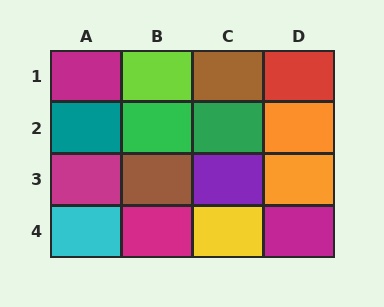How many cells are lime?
1 cell is lime.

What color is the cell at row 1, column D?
Red.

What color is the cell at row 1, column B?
Lime.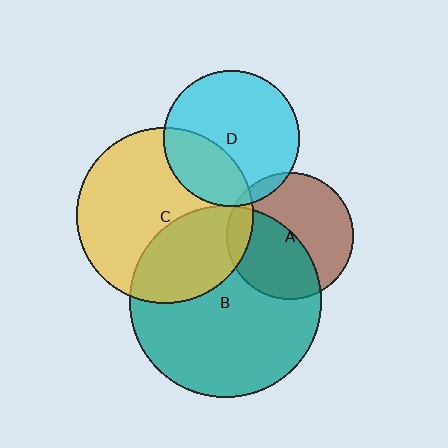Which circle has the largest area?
Circle B (teal).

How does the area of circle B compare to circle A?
Approximately 2.3 times.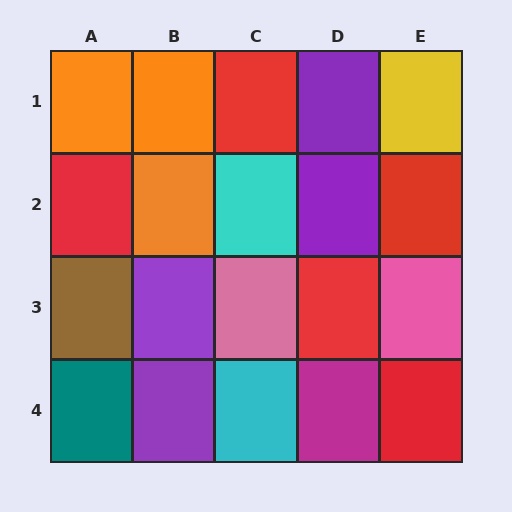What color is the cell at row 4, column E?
Red.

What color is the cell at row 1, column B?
Orange.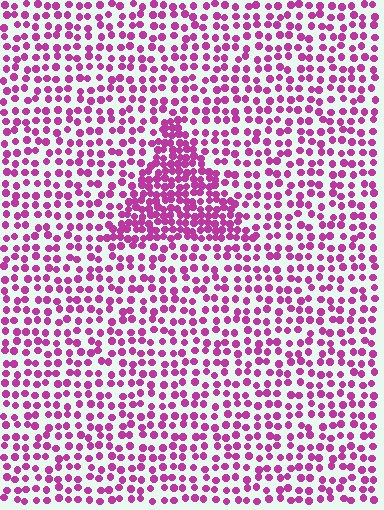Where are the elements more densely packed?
The elements are more densely packed inside the triangle boundary.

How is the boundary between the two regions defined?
The boundary is defined by a change in element density (approximately 2.1x ratio). All elements are the same color, size, and shape.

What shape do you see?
I see a triangle.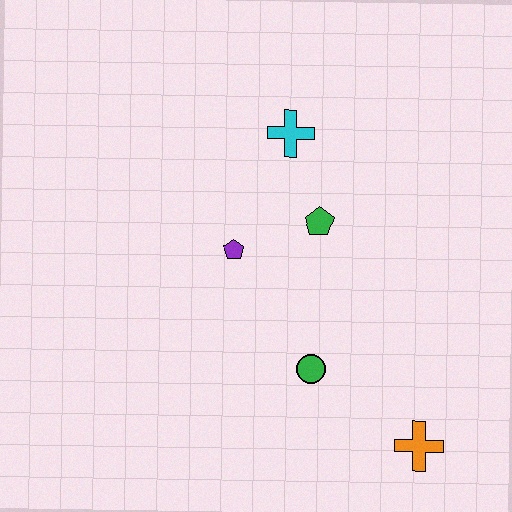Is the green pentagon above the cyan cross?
No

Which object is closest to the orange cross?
The green circle is closest to the orange cross.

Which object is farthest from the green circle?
The cyan cross is farthest from the green circle.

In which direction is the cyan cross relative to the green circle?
The cyan cross is above the green circle.